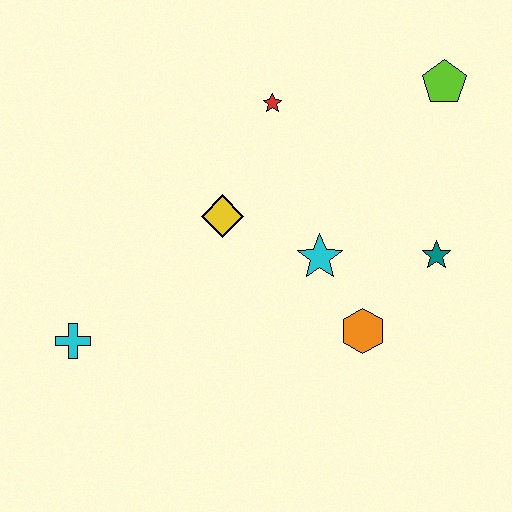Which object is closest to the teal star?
The orange hexagon is closest to the teal star.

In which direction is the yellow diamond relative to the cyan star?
The yellow diamond is to the left of the cyan star.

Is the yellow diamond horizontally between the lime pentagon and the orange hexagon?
No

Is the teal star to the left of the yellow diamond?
No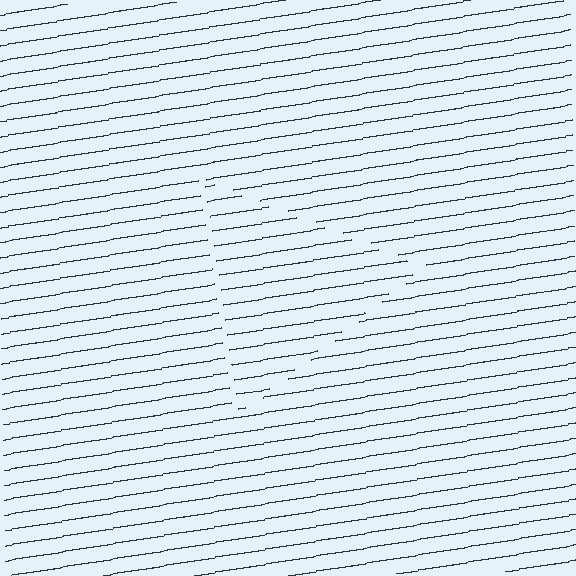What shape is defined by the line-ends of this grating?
An illusory triangle. The interior of the shape contains the same grating, shifted by half a period — the contour is defined by the phase discontinuity where line-ends from the inner and outer gratings abut.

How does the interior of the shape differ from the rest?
The interior of the shape contains the same grating, shifted by half a period — the contour is defined by the phase discontinuity where line-ends from the inner and outer gratings abut.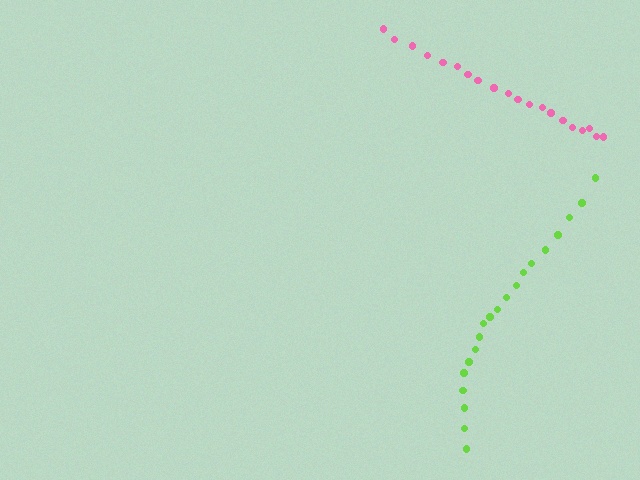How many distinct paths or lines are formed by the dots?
There are 2 distinct paths.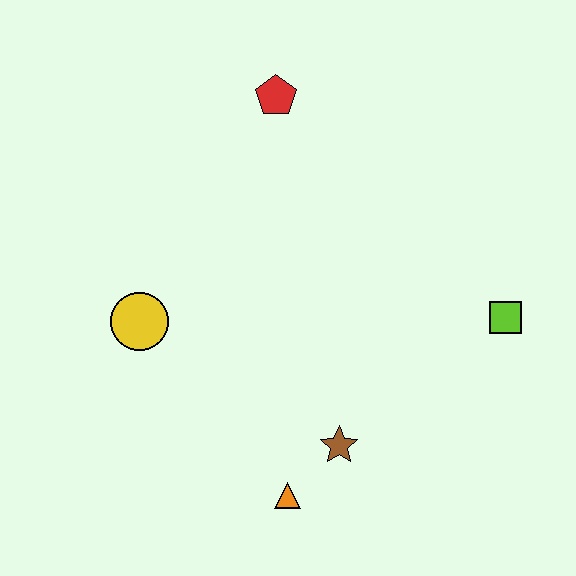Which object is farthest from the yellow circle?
The lime square is farthest from the yellow circle.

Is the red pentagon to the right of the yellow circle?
Yes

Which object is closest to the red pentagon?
The yellow circle is closest to the red pentagon.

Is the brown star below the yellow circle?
Yes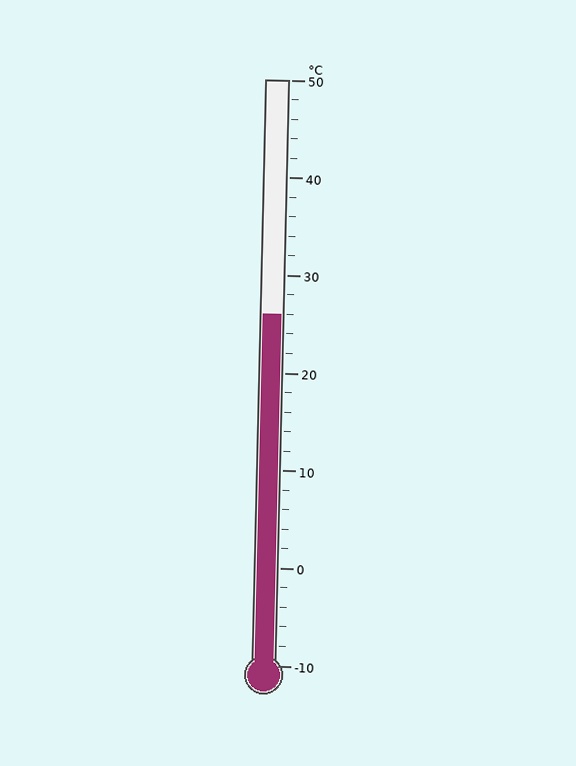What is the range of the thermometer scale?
The thermometer scale ranges from -10°C to 50°C.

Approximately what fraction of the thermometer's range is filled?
The thermometer is filled to approximately 60% of its range.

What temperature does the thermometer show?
The thermometer shows approximately 26°C.